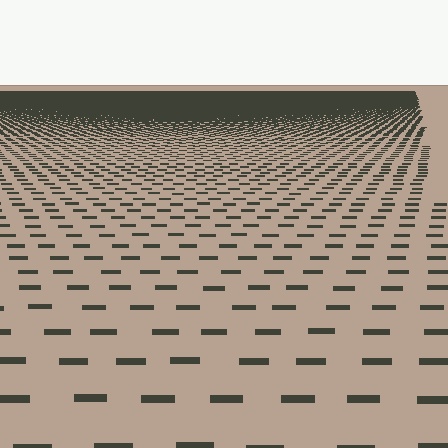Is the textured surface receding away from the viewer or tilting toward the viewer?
The surface is receding away from the viewer. Texture elements get smaller and denser toward the top.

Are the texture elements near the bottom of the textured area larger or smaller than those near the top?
Larger. Near the bottom, elements are closer to the viewer and appear at a bigger on-screen size.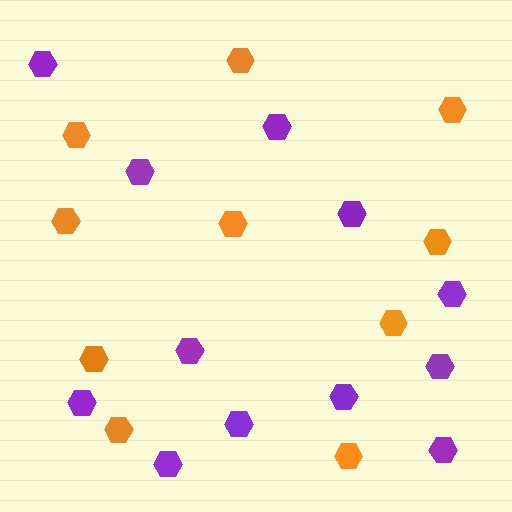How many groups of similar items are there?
There are 2 groups: one group of purple hexagons (12) and one group of orange hexagons (10).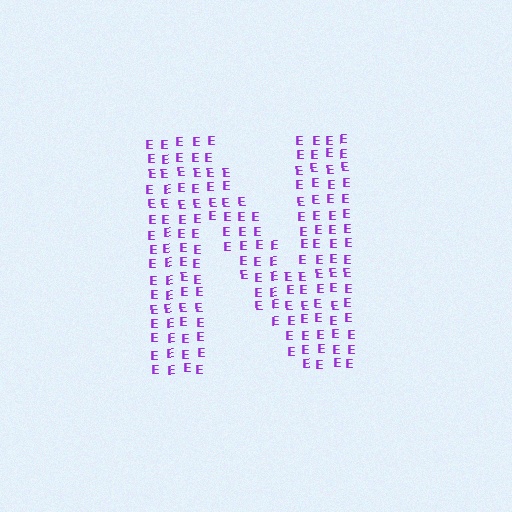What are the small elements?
The small elements are letter E's.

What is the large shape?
The large shape is the letter N.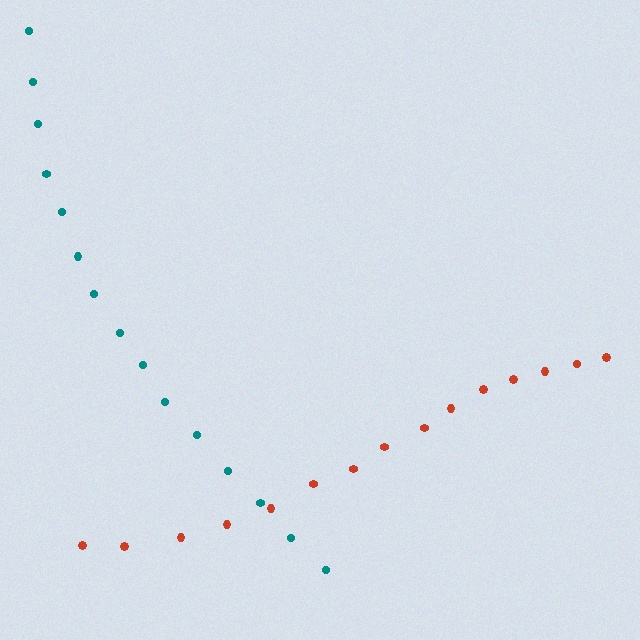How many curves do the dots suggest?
There are 2 distinct paths.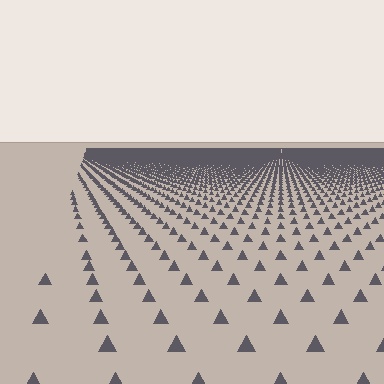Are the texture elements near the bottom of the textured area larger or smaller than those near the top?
Larger. Near the bottom, elements are closer to the viewer and appear at a bigger on-screen size.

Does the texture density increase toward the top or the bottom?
Density increases toward the top.